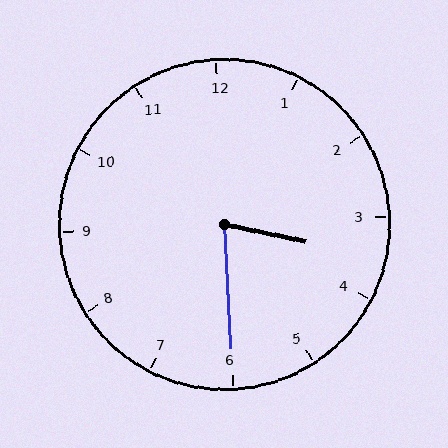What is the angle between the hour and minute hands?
Approximately 75 degrees.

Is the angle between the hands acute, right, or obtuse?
It is acute.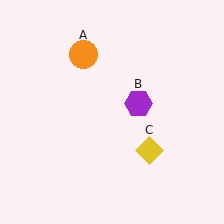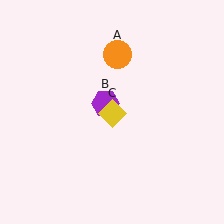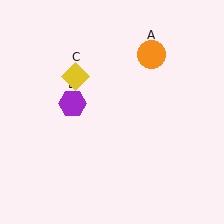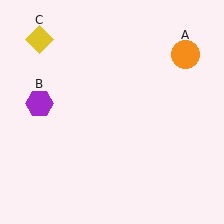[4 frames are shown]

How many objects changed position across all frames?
3 objects changed position: orange circle (object A), purple hexagon (object B), yellow diamond (object C).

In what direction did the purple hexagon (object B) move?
The purple hexagon (object B) moved left.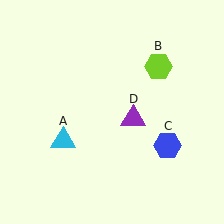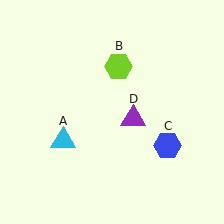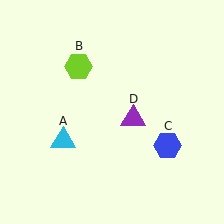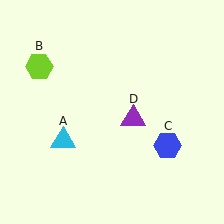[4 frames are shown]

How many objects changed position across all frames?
1 object changed position: lime hexagon (object B).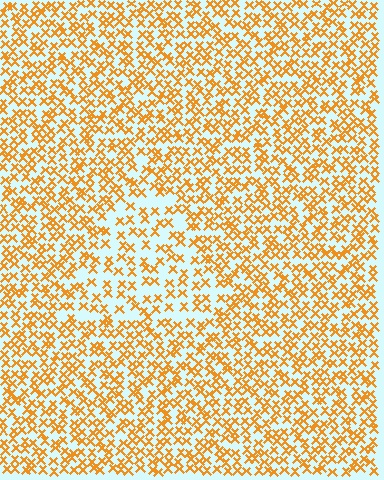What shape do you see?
I see a triangle.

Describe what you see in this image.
The image contains small orange elements arranged at two different densities. A triangle-shaped region is visible where the elements are less densely packed than the surrounding area.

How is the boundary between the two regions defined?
The boundary is defined by a change in element density (approximately 1.7x ratio). All elements are the same color, size, and shape.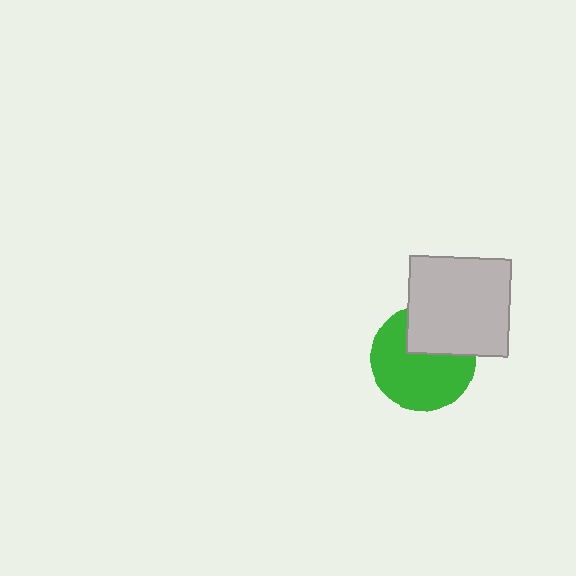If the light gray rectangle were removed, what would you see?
You would see the complete green circle.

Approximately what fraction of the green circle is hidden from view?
Roughly 33% of the green circle is hidden behind the light gray rectangle.